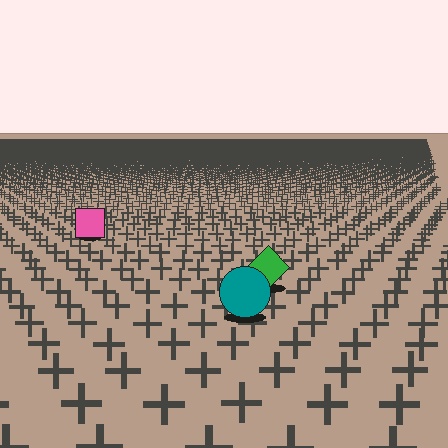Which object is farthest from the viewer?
The pink square is farthest from the viewer. It appears smaller and the ground texture around it is denser.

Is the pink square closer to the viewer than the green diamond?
No. The green diamond is closer — you can tell from the texture gradient: the ground texture is coarser near it.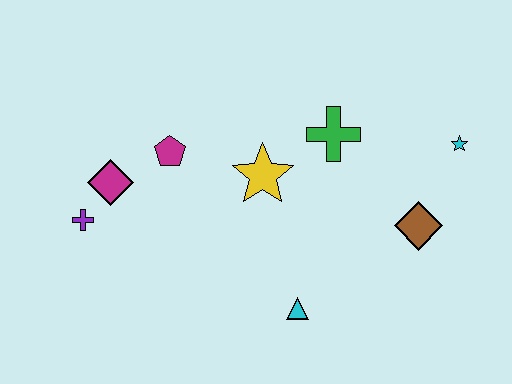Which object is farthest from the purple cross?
The cyan star is farthest from the purple cross.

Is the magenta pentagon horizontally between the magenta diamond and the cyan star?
Yes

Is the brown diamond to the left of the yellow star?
No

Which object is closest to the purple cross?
The magenta diamond is closest to the purple cross.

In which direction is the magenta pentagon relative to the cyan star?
The magenta pentagon is to the left of the cyan star.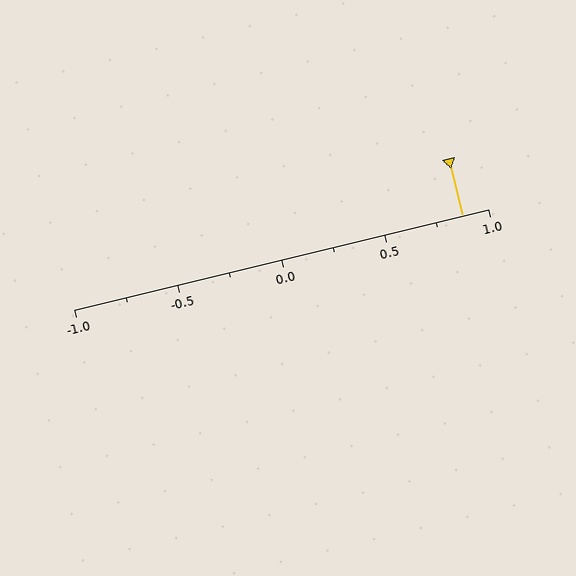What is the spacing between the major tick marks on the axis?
The major ticks are spaced 0.5 apart.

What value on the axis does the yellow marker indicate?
The marker indicates approximately 0.88.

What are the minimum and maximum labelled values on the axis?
The axis runs from -1.0 to 1.0.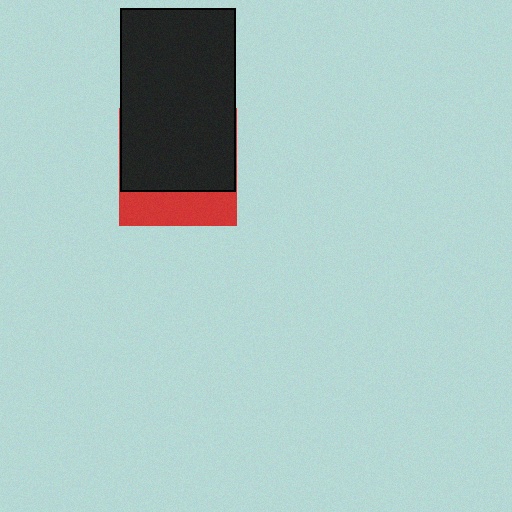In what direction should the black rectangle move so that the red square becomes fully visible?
The black rectangle should move up. That is the shortest direction to clear the overlap and leave the red square fully visible.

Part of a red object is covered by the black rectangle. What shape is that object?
It is a square.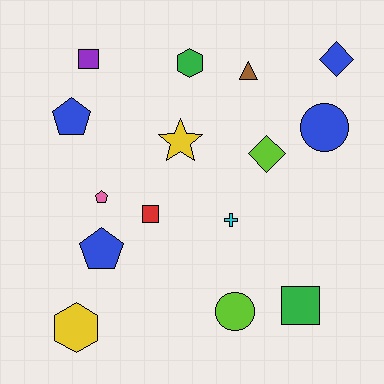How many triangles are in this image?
There is 1 triangle.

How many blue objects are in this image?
There are 4 blue objects.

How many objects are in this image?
There are 15 objects.